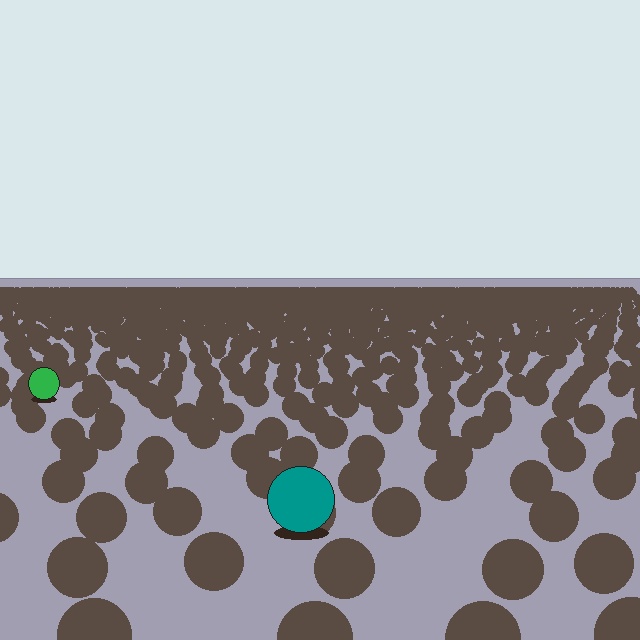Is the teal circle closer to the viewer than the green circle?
Yes. The teal circle is closer — you can tell from the texture gradient: the ground texture is coarser near it.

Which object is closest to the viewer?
The teal circle is closest. The texture marks near it are larger and more spread out.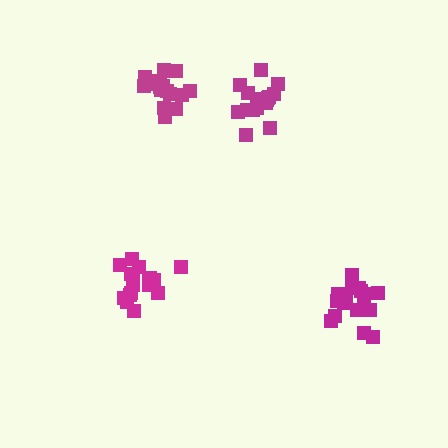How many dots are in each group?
Group 1: 18 dots, Group 2: 18 dots, Group 3: 19 dots, Group 4: 19 dots (74 total).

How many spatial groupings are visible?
There are 4 spatial groupings.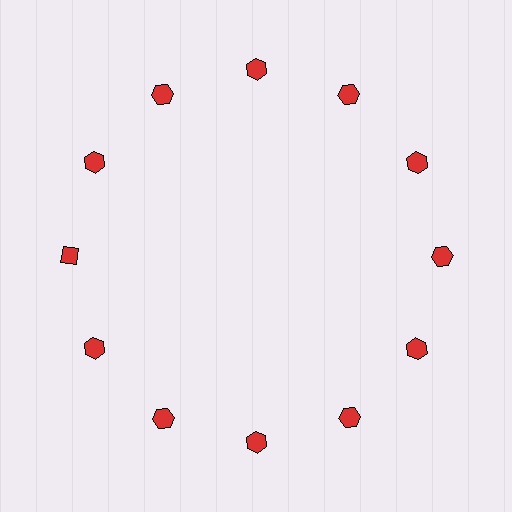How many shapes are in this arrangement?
There are 12 shapes arranged in a ring pattern.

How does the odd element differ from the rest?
It has a different shape: diamond instead of hexagon.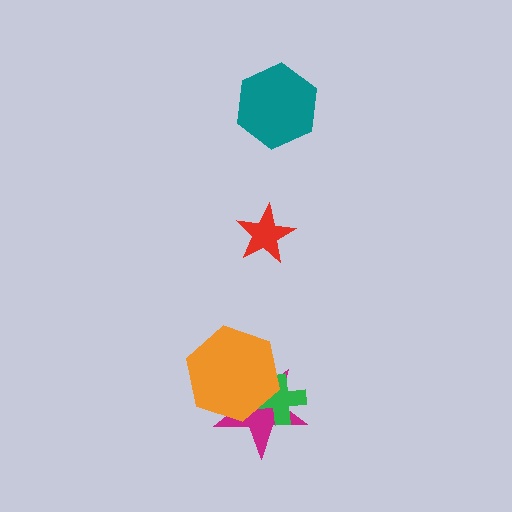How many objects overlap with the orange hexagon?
2 objects overlap with the orange hexagon.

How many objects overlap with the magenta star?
2 objects overlap with the magenta star.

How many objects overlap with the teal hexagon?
0 objects overlap with the teal hexagon.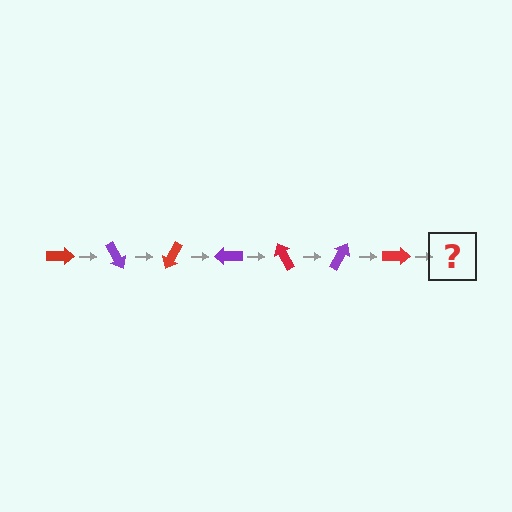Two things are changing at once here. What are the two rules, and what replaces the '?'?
The two rules are that it rotates 60 degrees each step and the color cycles through red and purple. The '?' should be a purple arrow, rotated 420 degrees from the start.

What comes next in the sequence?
The next element should be a purple arrow, rotated 420 degrees from the start.